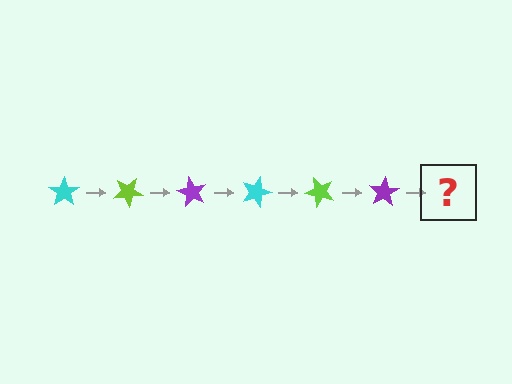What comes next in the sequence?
The next element should be a cyan star, rotated 180 degrees from the start.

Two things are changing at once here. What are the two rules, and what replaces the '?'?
The two rules are that it rotates 30 degrees each step and the color cycles through cyan, lime, and purple. The '?' should be a cyan star, rotated 180 degrees from the start.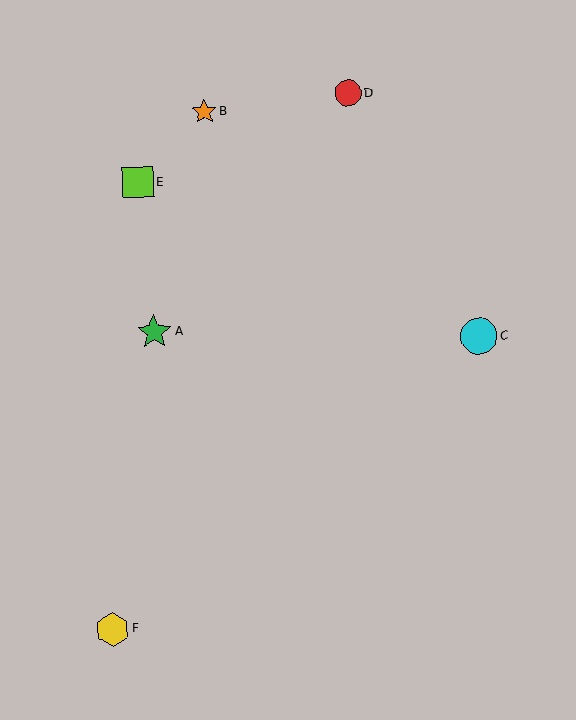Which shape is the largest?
The cyan circle (labeled C) is the largest.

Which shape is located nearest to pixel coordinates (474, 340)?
The cyan circle (labeled C) at (479, 336) is nearest to that location.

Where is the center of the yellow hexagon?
The center of the yellow hexagon is at (112, 629).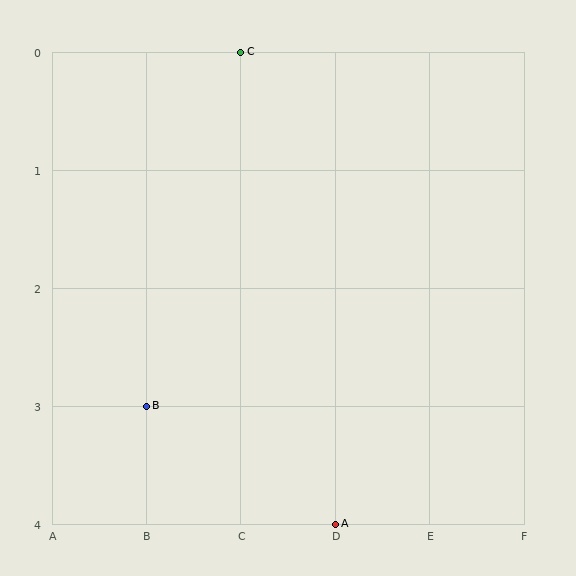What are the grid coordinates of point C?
Point C is at grid coordinates (C, 0).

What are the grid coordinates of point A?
Point A is at grid coordinates (D, 4).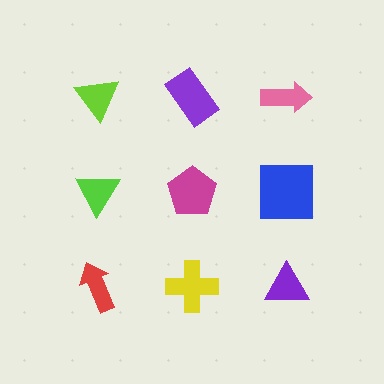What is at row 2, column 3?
A blue square.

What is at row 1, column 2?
A purple rectangle.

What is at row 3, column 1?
A red arrow.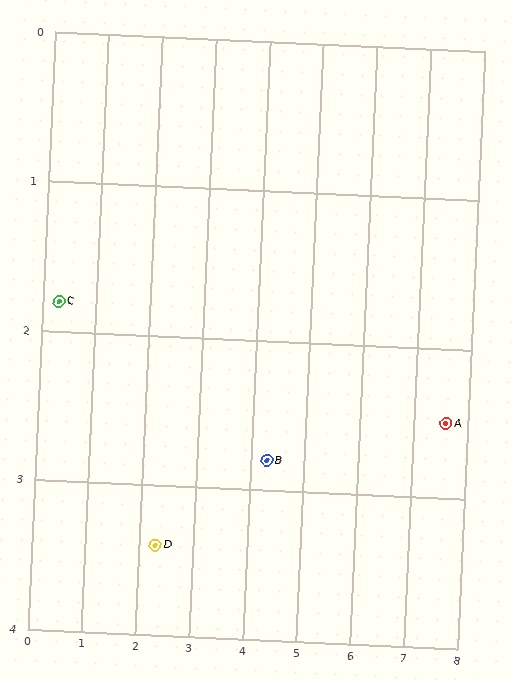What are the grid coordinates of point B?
Point B is at approximately (4.3, 2.8).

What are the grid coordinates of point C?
Point C is at approximately (0.3, 1.8).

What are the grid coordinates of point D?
Point D is at approximately (2.3, 3.4).